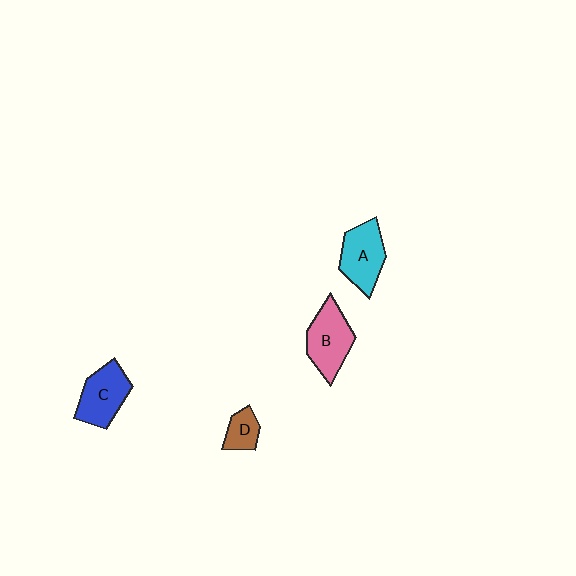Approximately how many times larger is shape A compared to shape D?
Approximately 2.0 times.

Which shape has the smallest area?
Shape D (brown).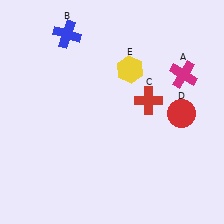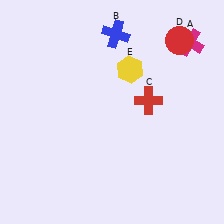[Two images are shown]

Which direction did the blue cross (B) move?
The blue cross (B) moved right.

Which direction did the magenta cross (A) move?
The magenta cross (A) moved up.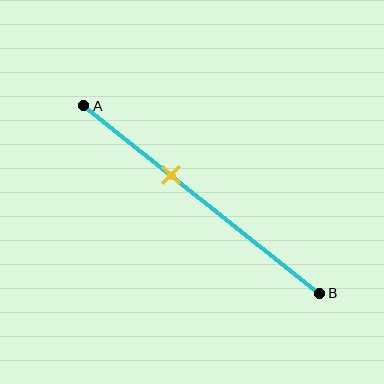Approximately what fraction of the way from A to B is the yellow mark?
The yellow mark is approximately 35% of the way from A to B.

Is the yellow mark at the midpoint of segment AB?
No, the mark is at about 35% from A, not at the 50% midpoint.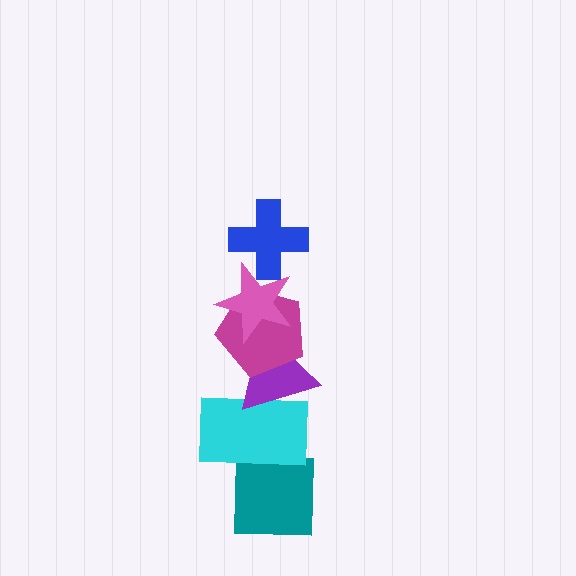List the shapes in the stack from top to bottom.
From top to bottom: the blue cross, the pink star, the magenta pentagon, the purple triangle, the cyan rectangle, the teal square.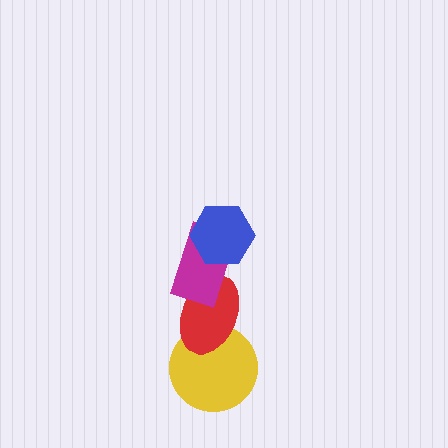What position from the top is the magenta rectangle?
The magenta rectangle is 2nd from the top.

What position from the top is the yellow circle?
The yellow circle is 4th from the top.